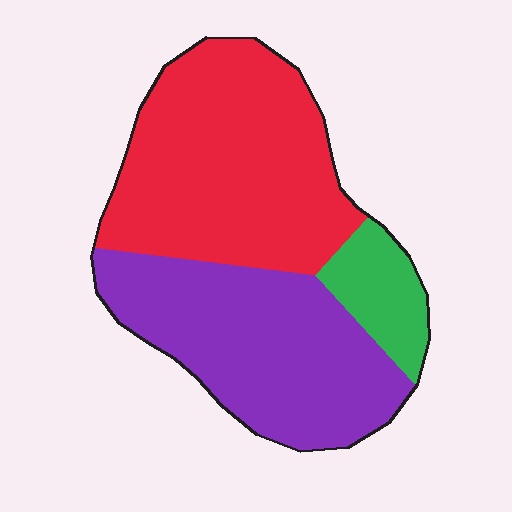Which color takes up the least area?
Green, at roughly 10%.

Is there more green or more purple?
Purple.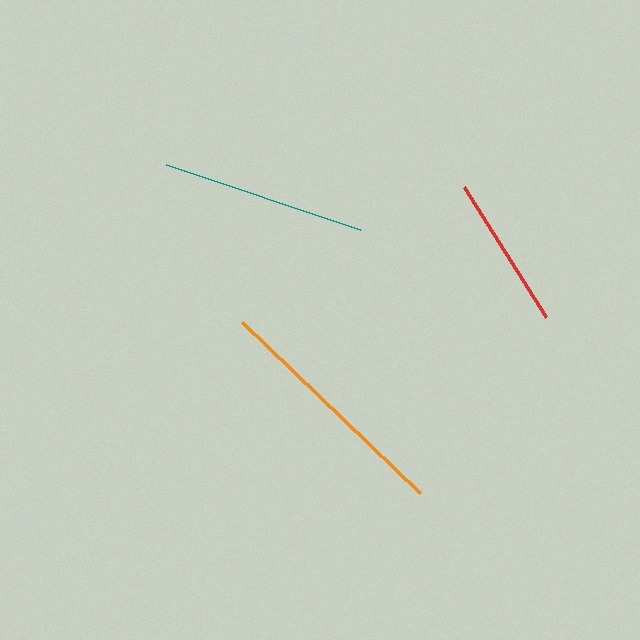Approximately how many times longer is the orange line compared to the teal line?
The orange line is approximately 1.2 times the length of the teal line.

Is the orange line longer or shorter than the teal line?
The orange line is longer than the teal line.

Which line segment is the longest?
The orange line is the longest at approximately 246 pixels.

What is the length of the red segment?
The red segment is approximately 154 pixels long.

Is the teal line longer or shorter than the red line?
The teal line is longer than the red line.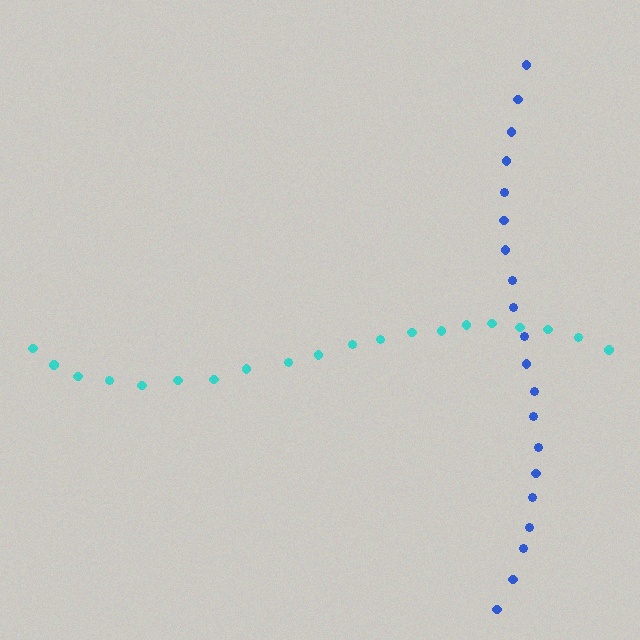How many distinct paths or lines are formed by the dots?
There are 2 distinct paths.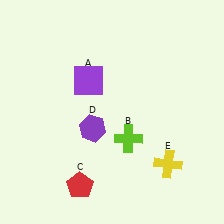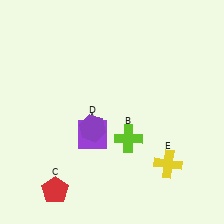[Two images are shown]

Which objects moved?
The objects that moved are: the purple square (A), the red pentagon (C).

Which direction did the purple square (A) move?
The purple square (A) moved down.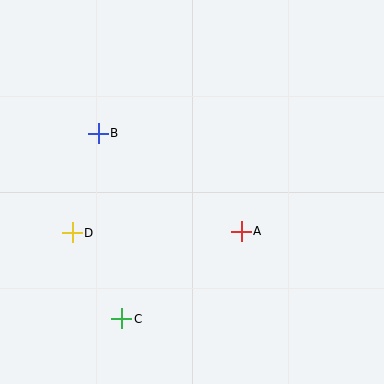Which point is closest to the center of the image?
Point A at (241, 231) is closest to the center.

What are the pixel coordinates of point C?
Point C is at (122, 319).